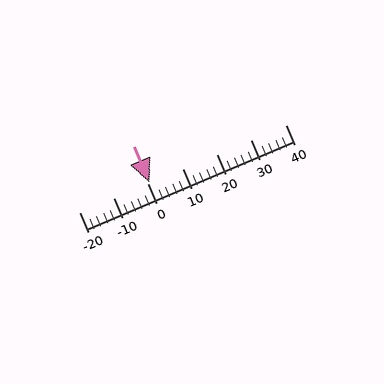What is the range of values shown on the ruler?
The ruler shows values from -20 to 40.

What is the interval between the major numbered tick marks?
The major tick marks are spaced 10 units apart.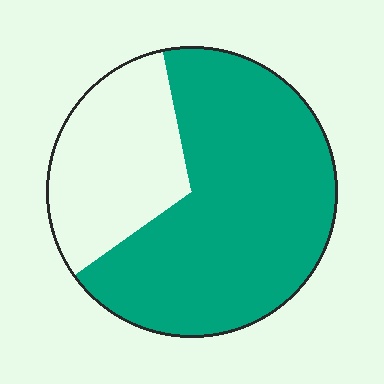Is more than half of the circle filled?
Yes.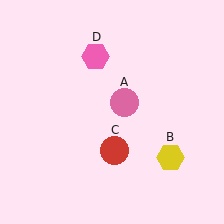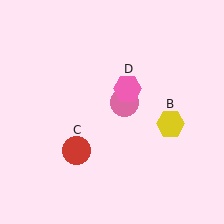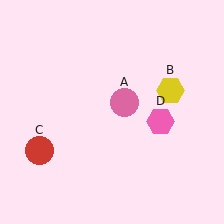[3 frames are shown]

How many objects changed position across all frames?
3 objects changed position: yellow hexagon (object B), red circle (object C), pink hexagon (object D).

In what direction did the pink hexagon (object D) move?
The pink hexagon (object D) moved down and to the right.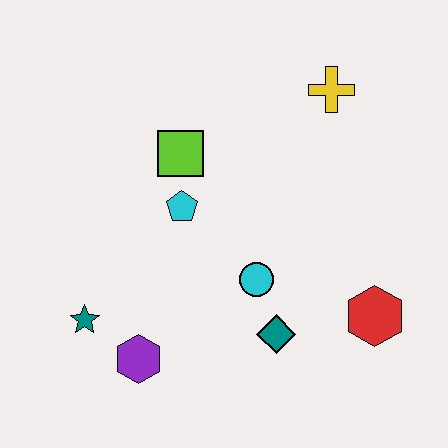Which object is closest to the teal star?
The purple hexagon is closest to the teal star.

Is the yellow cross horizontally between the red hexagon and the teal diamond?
Yes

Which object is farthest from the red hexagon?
The teal star is farthest from the red hexagon.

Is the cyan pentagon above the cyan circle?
Yes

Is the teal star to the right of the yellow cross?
No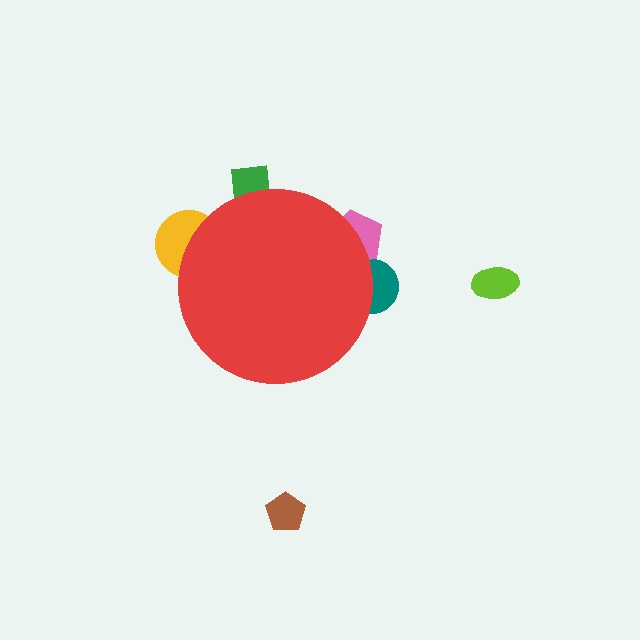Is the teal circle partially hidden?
Yes, the teal circle is partially hidden behind the red circle.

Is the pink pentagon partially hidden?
Yes, the pink pentagon is partially hidden behind the red circle.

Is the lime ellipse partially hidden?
No, the lime ellipse is fully visible.